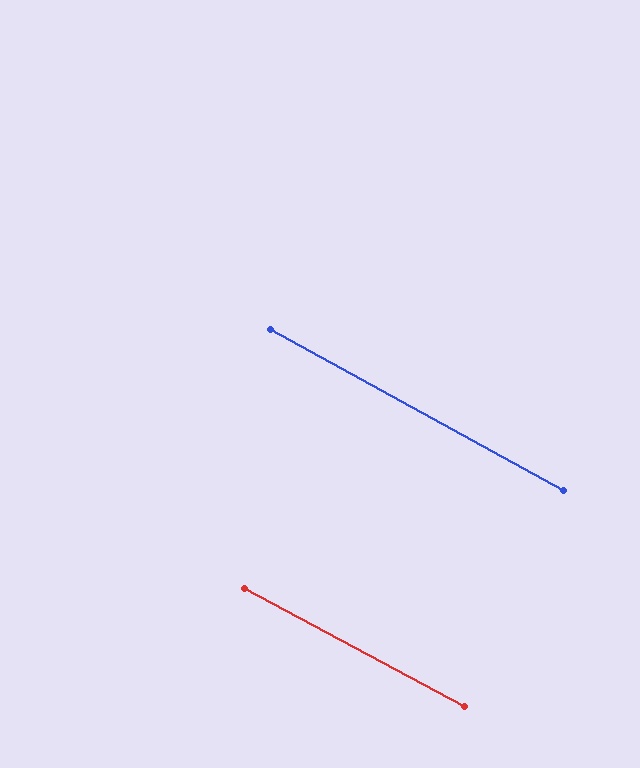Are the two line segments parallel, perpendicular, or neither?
Parallel — their directions differ by only 0.6°.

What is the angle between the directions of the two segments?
Approximately 1 degree.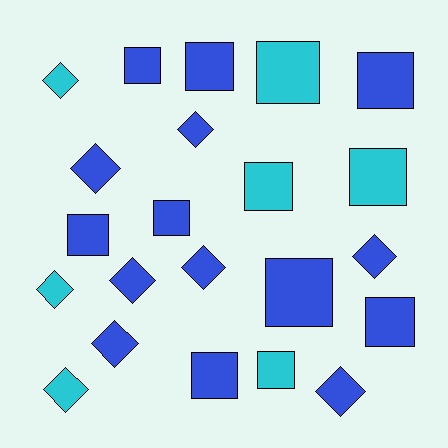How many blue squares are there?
There are 8 blue squares.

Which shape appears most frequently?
Square, with 12 objects.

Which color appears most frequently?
Blue, with 15 objects.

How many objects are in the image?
There are 22 objects.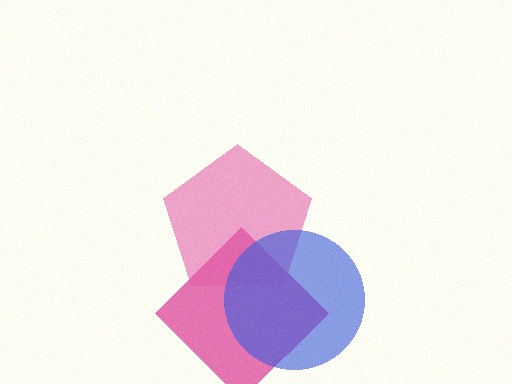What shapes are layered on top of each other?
The layered shapes are: a magenta diamond, a pink pentagon, a blue circle.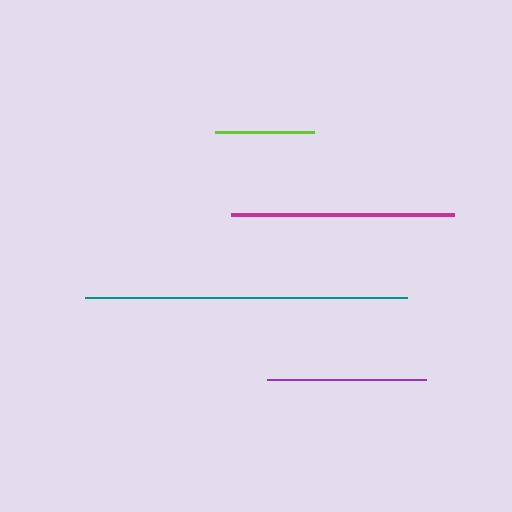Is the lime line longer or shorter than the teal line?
The teal line is longer than the lime line.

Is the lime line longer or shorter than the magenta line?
The magenta line is longer than the lime line.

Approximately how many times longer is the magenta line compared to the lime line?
The magenta line is approximately 2.2 times the length of the lime line.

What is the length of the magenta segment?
The magenta segment is approximately 223 pixels long.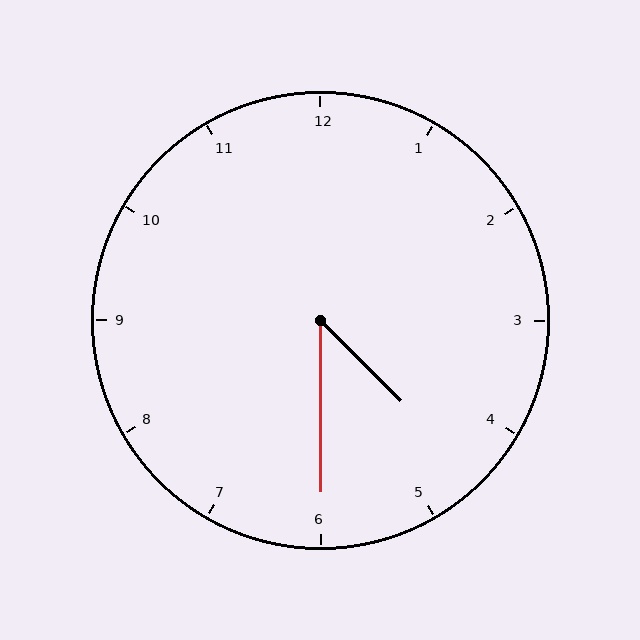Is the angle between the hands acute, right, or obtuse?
It is acute.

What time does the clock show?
4:30.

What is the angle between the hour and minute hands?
Approximately 45 degrees.